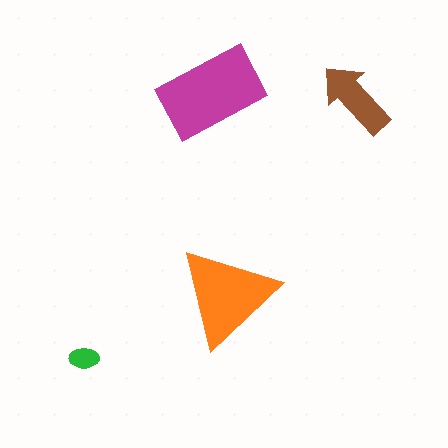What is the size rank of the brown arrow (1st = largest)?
3rd.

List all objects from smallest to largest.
The green ellipse, the brown arrow, the orange triangle, the magenta rectangle.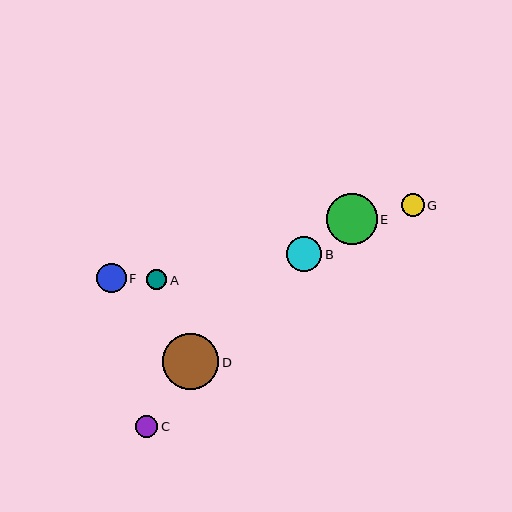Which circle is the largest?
Circle D is the largest with a size of approximately 56 pixels.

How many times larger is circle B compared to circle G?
Circle B is approximately 1.6 times the size of circle G.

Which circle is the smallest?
Circle A is the smallest with a size of approximately 20 pixels.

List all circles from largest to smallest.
From largest to smallest: D, E, B, F, G, C, A.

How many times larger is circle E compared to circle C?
Circle E is approximately 2.3 times the size of circle C.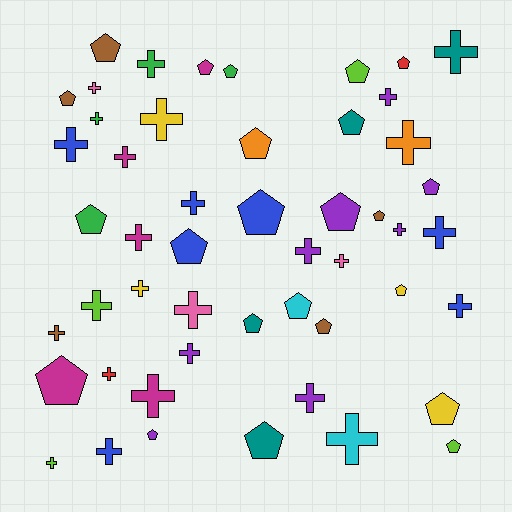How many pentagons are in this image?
There are 23 pentagons.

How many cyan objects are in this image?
There are 2 cyan objects.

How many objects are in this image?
There are 50 objects.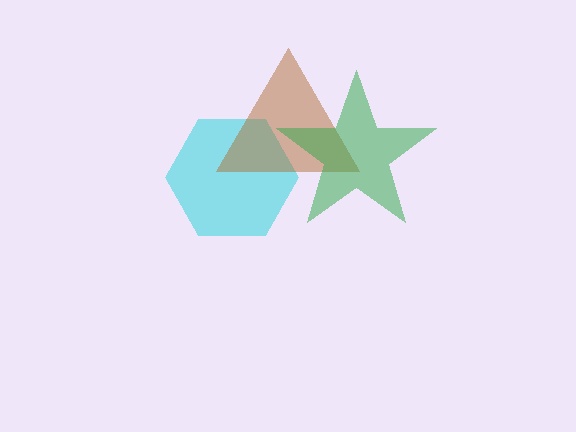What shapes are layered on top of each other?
The layered shapes are: a cyan hexagon, a brown triangle, a green star.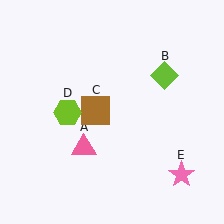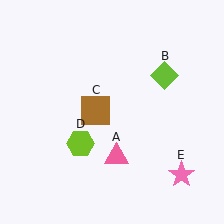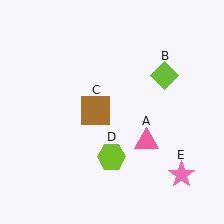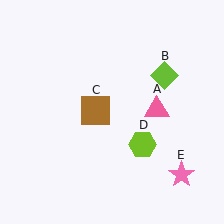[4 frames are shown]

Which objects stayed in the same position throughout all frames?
Lime diamond (object B) and brown square (object C) and pink star (object E) remained stationary.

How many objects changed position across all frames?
2 objects changed position: pink triangle (object A), lime hexagon (object D).